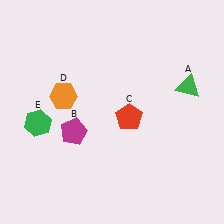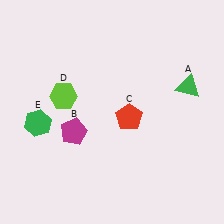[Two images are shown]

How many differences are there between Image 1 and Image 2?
There is 1 difference between the two images.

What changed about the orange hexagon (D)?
In Image 1, D is orange. In Image 2, it changed to lime.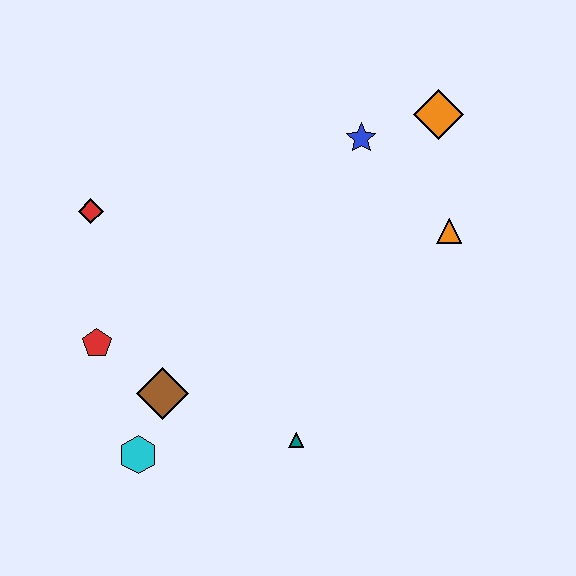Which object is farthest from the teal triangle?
The orange diamond is farthest from the teal triangle.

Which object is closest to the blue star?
The orange diamond is closest to the blue star.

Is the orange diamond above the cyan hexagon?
Yes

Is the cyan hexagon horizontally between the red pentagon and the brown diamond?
Yes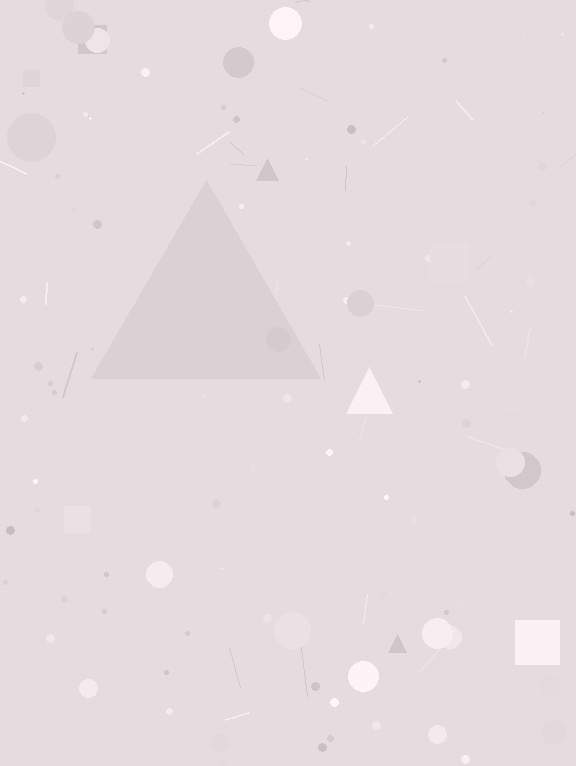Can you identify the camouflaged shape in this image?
The camouflaged shape is a triangle.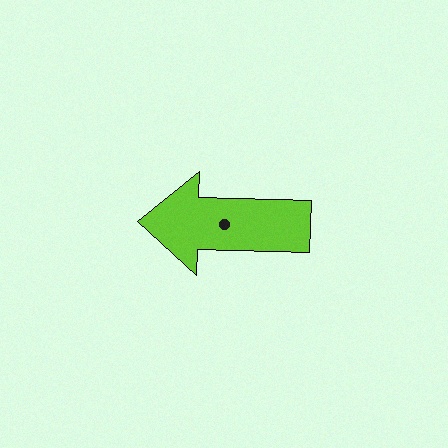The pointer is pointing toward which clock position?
Roughly 9 o'clock.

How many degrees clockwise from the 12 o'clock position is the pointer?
Approximately 272 degrees.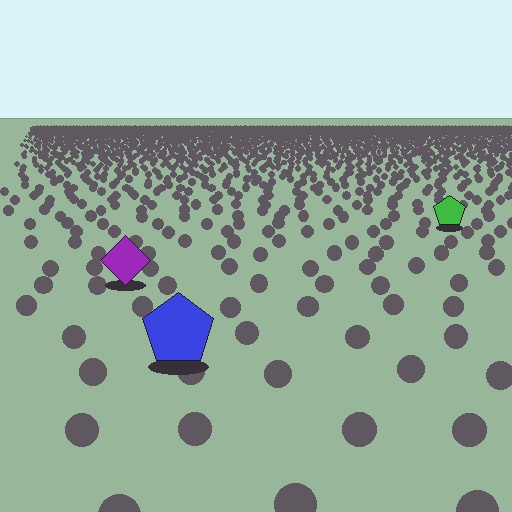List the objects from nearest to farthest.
From nearest to farthest: the blue pentagon, the purple diamond, the green pentagon.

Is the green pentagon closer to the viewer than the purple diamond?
No. The purple diamond is closer — you can tell from the texture gradient: the ground texture is coarser near it.